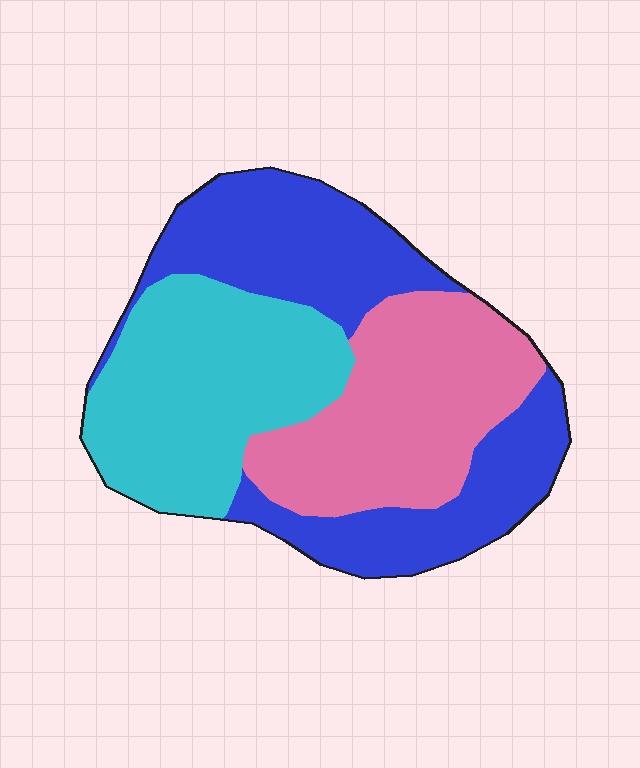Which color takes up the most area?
Blue, at roughly 40%.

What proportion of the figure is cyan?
Cyan covers 32% of the figure.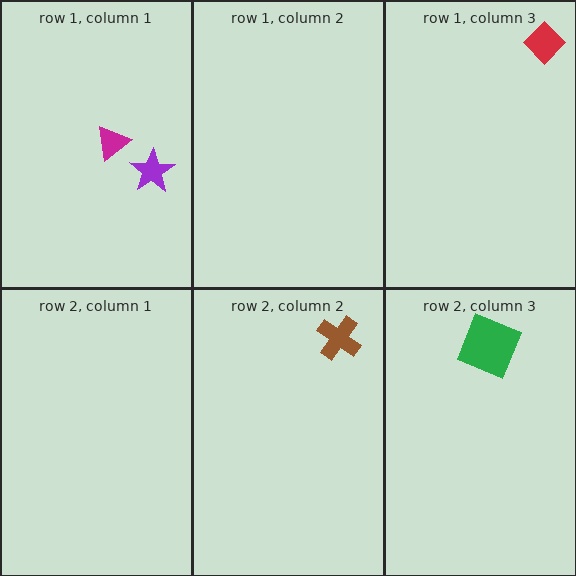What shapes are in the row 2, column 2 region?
The brown cross.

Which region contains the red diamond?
The row 1, column 3 region.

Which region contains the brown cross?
The row 2, column 2 region.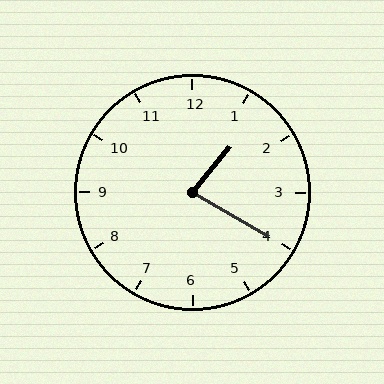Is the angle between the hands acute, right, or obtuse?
It is acute.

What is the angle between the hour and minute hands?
Approximately 80 degrees.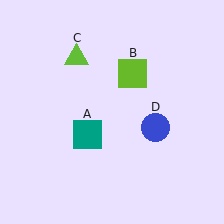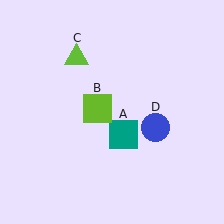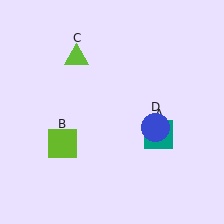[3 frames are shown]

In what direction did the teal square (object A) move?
The teal square (object A) moved right.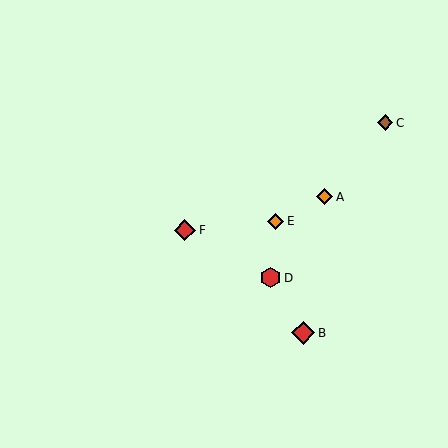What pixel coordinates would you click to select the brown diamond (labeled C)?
Click at (385, 123) to select the brown diamond C.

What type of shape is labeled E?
Shape E is an orange diamond.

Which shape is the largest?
The red diamond (labeled B) is the largest.